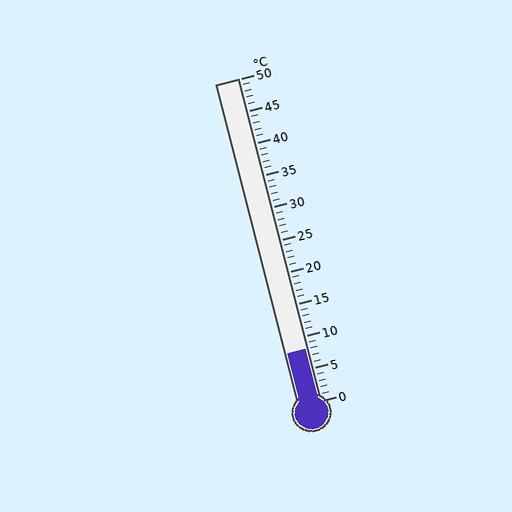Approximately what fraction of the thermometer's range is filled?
The thermometer is filled to approximately 15% of its range.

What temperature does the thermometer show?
The thermometer shows approximately 8°C.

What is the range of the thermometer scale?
The thermometer scale ranges from 0°C to 50°C.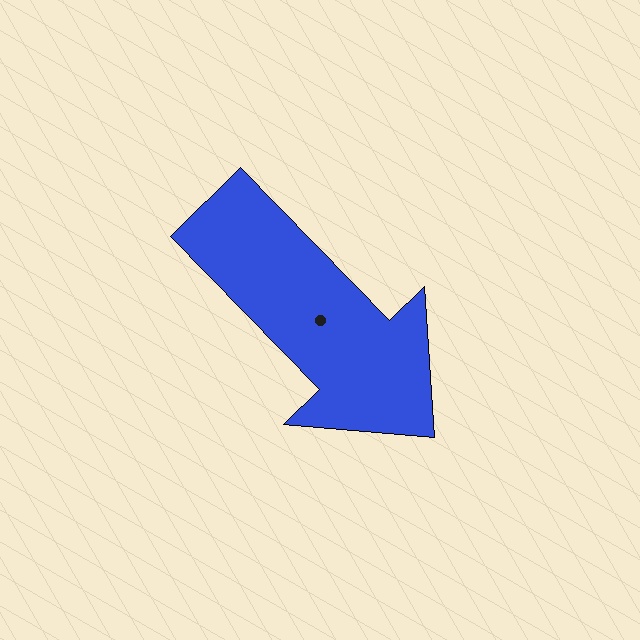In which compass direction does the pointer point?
Southeast.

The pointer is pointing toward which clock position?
Roughly 5 o'clock.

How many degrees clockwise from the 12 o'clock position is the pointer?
Approximately 136 degrees.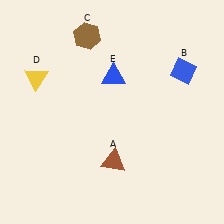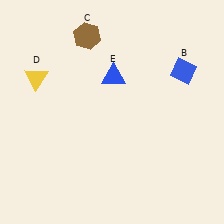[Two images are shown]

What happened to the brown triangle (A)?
The brown triangle (A) was removed in Image 2. It was in the bottom-right area of Image 1.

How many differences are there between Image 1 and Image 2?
There is 1 difference between the two images.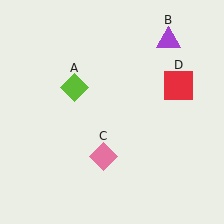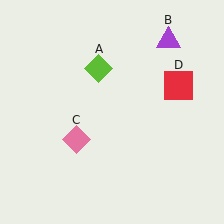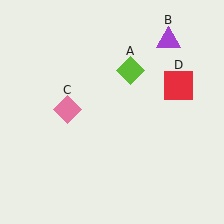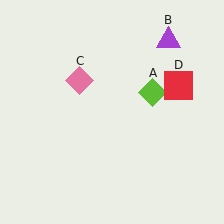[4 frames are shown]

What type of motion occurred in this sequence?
The lime diamond (object A), pink diamond (object C) rotated clockwise around the center of the scene.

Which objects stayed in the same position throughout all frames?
Purple triangle (object B) and red square (object D) remained stationary.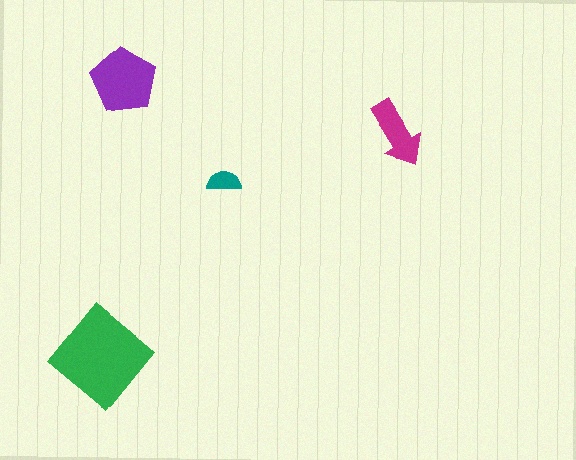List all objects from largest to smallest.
The green diamond, the purple pentagon, the magenta arrow, the teal semicircle.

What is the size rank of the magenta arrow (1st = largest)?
3rd.